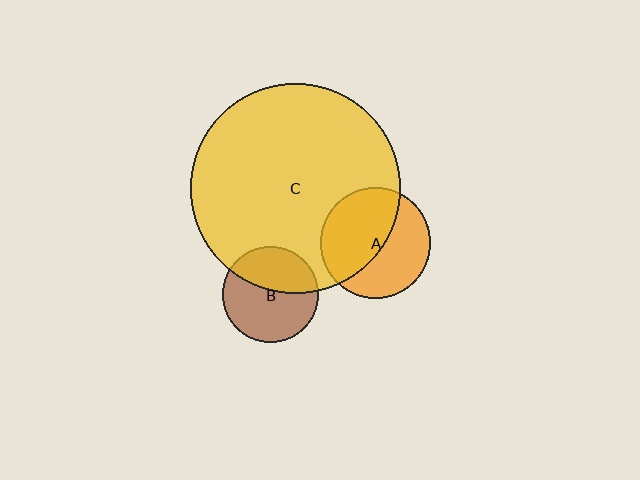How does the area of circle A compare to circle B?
Approximately 1.3 times.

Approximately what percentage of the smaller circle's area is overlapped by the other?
Approximately 55%.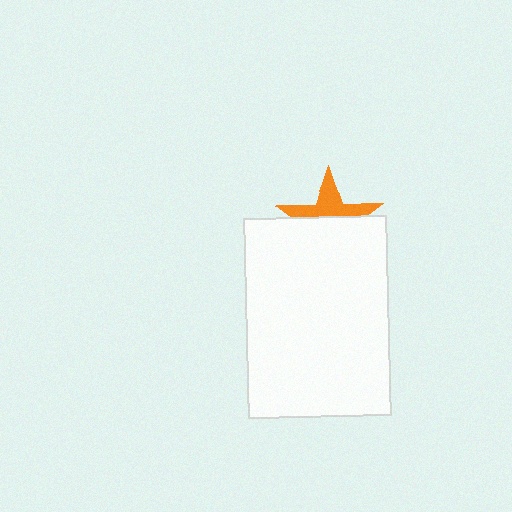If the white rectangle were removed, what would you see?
You would see the complete orange star.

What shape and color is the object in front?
The object in front is a white rectangle.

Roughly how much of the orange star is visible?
A small part of it is visible (roughly 43%).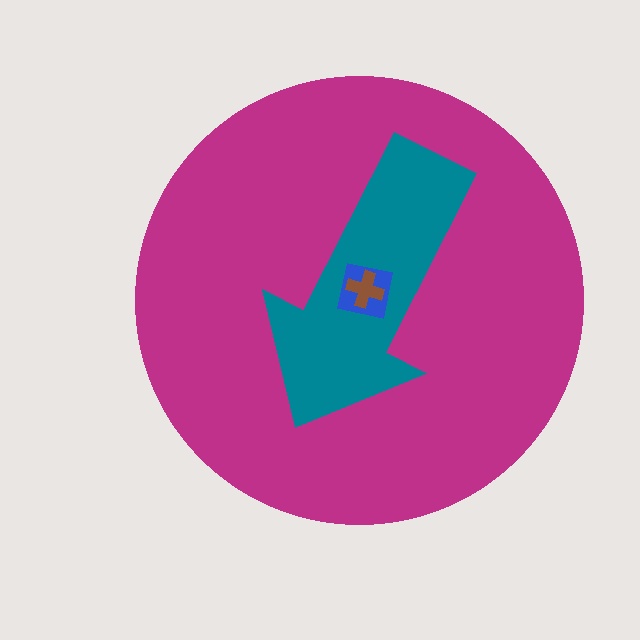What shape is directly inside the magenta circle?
The teal arrow.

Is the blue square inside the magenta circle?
Yes.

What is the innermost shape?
The brown cross.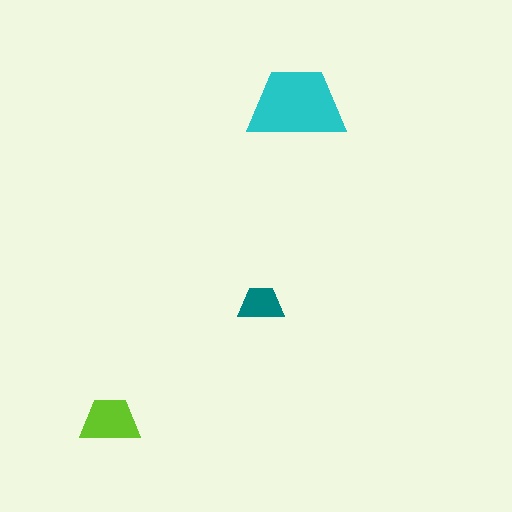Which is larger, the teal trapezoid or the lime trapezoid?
The lime one.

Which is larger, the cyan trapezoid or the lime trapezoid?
The cyan one.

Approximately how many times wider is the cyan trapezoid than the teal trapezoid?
About 2 times wider.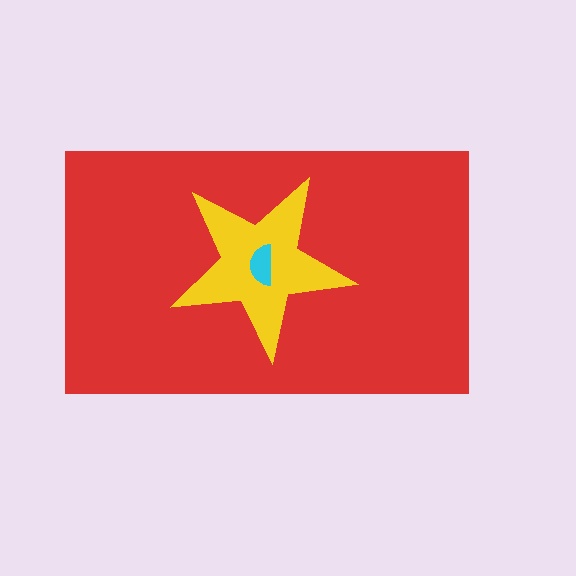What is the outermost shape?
The red rectangle.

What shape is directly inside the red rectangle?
The yellow star.